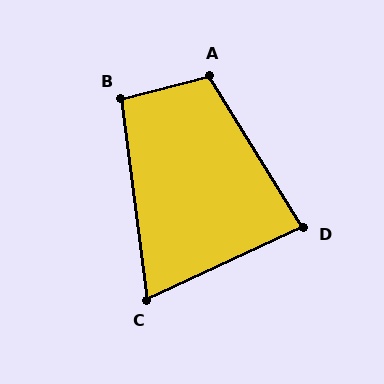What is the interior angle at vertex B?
Approximately 97 degrees (obtuse).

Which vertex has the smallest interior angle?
C, at approximately 73 degrees.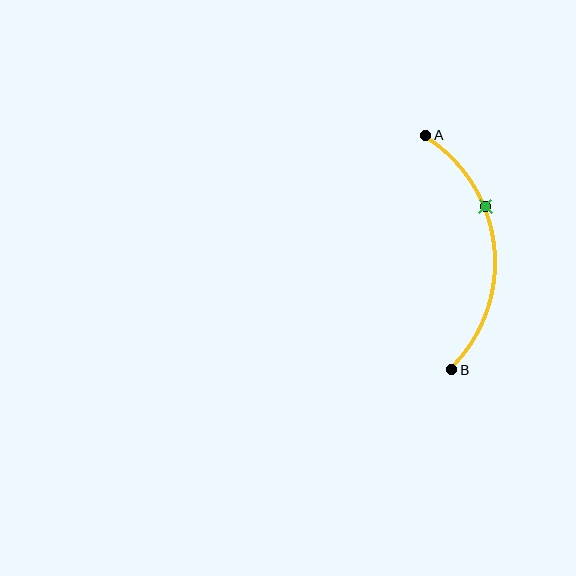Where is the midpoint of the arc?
The arc midpoint is the point on the curve farthest from the straight line joining A and B. It sits to the right of that line.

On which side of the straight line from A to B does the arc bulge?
The arc bulges to the right of the straight line connecting A and B.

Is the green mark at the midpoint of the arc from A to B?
No. The green mark lies on the arc but is closer to endpoint A. The arc midpoint would be at the point on the curve equidistant along the arc from both A and B.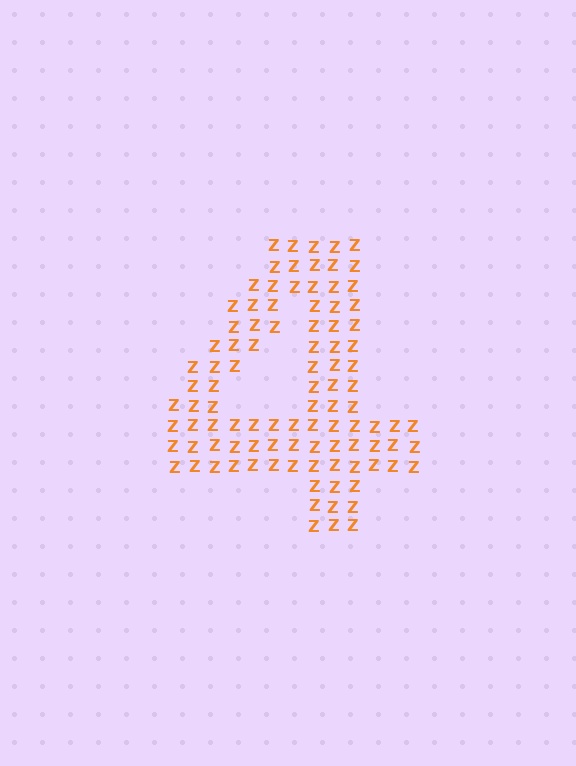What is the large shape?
The large shape is the digit 4.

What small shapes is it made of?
It is made of small letter Z's.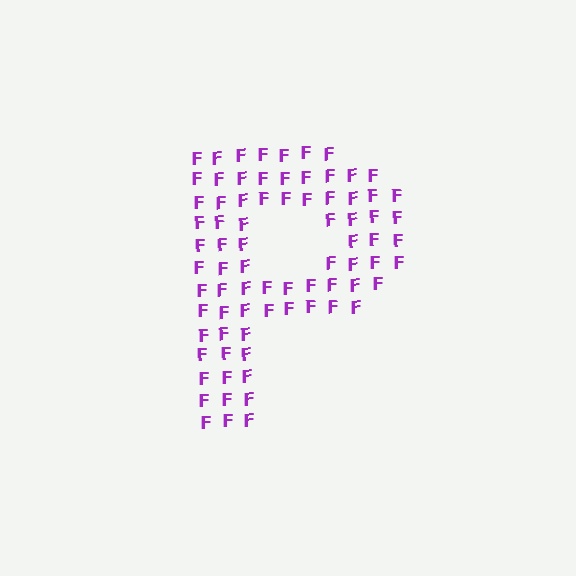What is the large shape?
The large shape is the letter P.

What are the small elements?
The small elements are letter F's.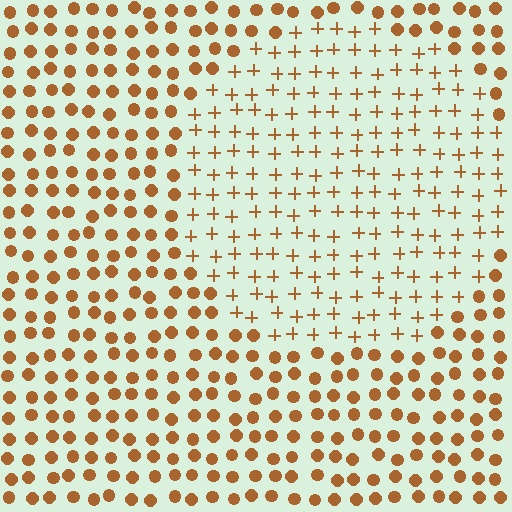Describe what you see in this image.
The image is filled with small brown elements arranged in a uniform grid. A circle-shaped region contains plus signs, while the surrounding area contains circles. The boundary is defined purely by the change in element shape.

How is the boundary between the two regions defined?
The boundary is defined by a change in element shape: plus signs inside vs. circles outside. All elements share the same color and spacing.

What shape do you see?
I see a circle.